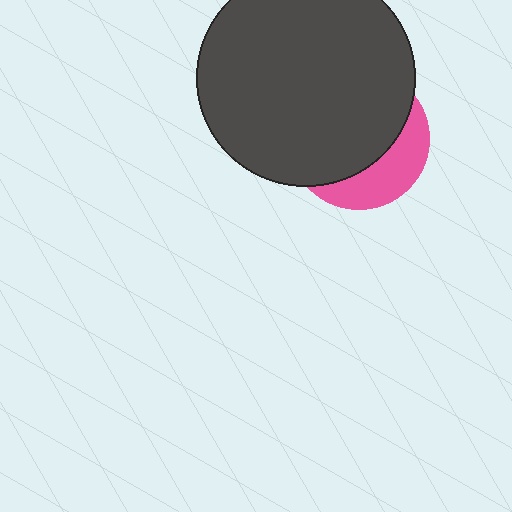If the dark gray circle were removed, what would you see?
You would see the complete pink circle.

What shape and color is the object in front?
The object in front is a dark gray circle.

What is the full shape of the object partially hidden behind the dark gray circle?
The partially hidden object is a pink circle.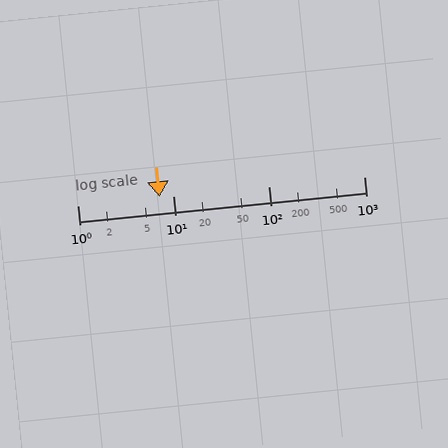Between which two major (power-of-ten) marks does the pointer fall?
The pointer is between 1 and 10.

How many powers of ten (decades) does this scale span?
The scale spans 3 decades, from 1 to 1000.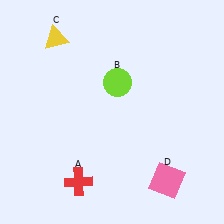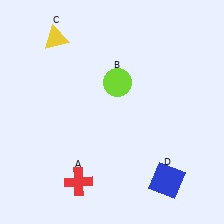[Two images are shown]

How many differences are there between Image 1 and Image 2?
There is 1 difference between the two images.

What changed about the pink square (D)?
In Image 1, D is pink. In Image 2, it changed to blue.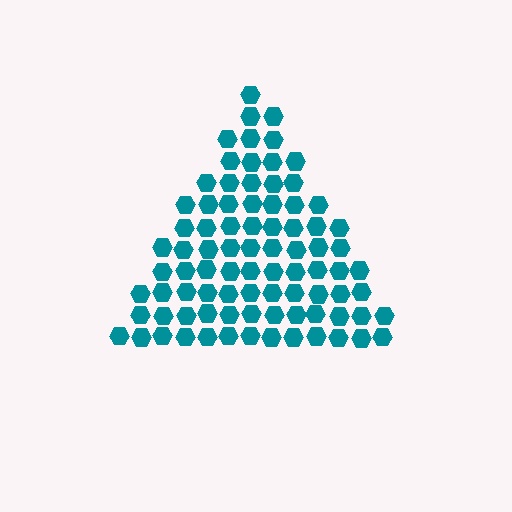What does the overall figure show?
The overall figure shows a triangle.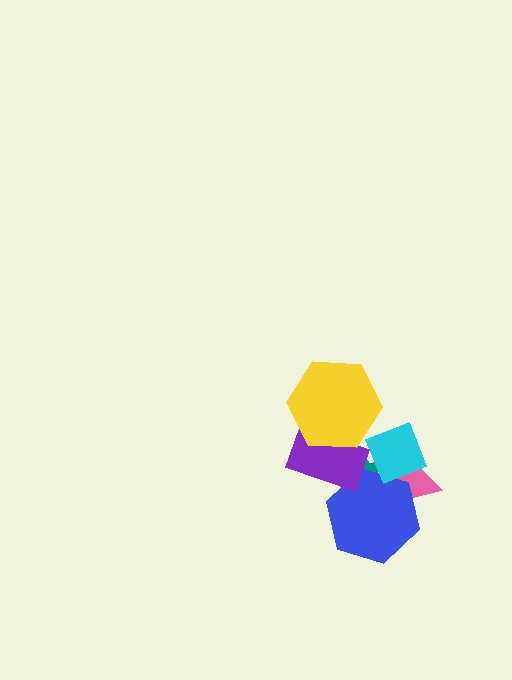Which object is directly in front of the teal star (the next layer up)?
The pink triangle is directly in front of the teal star.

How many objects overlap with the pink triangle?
3 objects overlap with the pink triangle.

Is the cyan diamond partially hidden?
No, no other shape covers it.